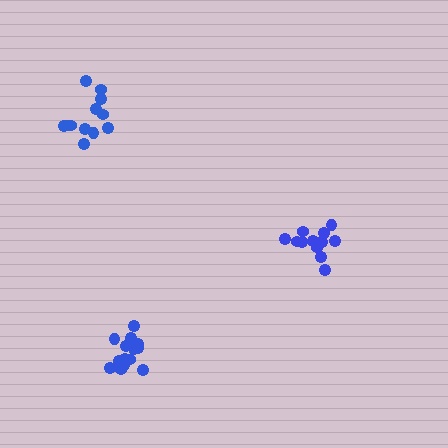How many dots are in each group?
Group 1: 12 dots, Group 2: 12 dots, Group 3: 15 dots (39 total).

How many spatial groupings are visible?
There are 3 spatial groupings.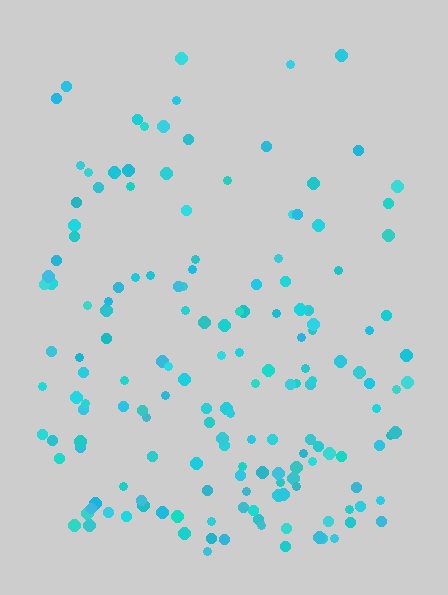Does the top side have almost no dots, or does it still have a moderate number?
Still a moderate number, just noticeably fewer than the bottom.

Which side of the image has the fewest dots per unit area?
The top.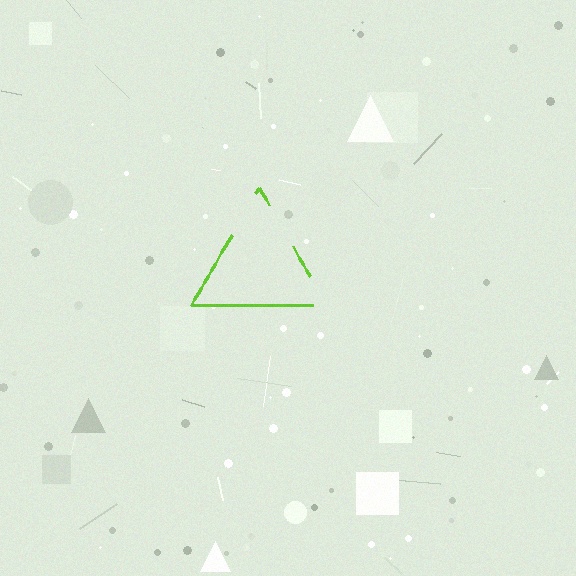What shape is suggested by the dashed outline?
The dashed outline suggests a triangle.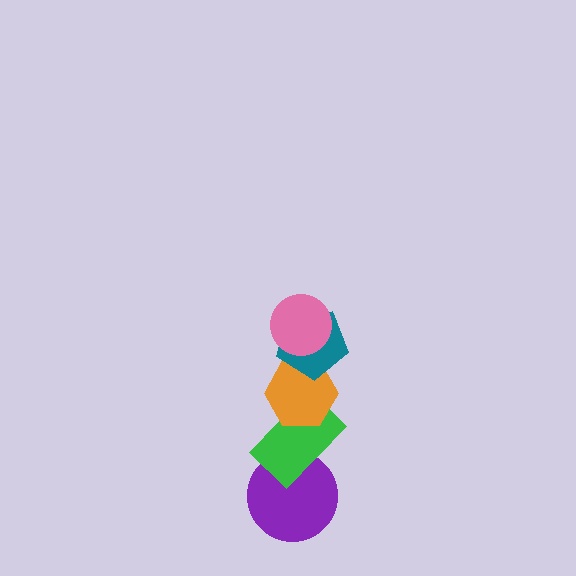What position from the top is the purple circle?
The purple circle is 5th from the top.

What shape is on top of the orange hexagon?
The teal pentagon is on top of the orange hexagon.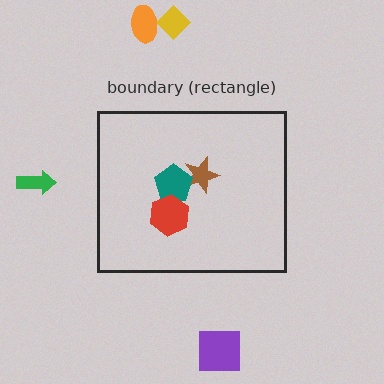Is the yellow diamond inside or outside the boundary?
Outside.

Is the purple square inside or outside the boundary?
Outside.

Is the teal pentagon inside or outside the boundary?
Inside.